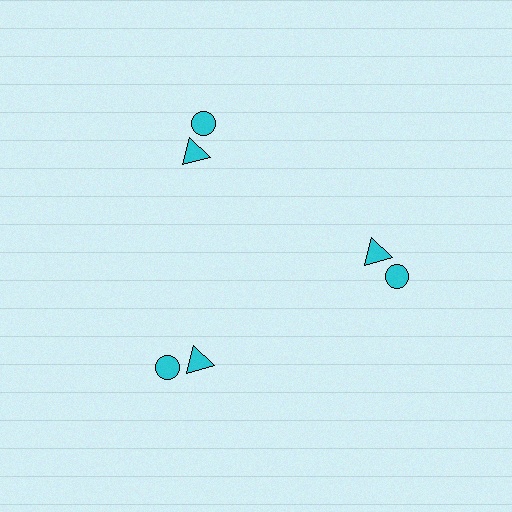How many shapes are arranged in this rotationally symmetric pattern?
There are 6 shapes, arranged in 3 groups of 2.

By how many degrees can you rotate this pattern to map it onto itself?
The pattern maps onto itself every 120 degrees of rotation.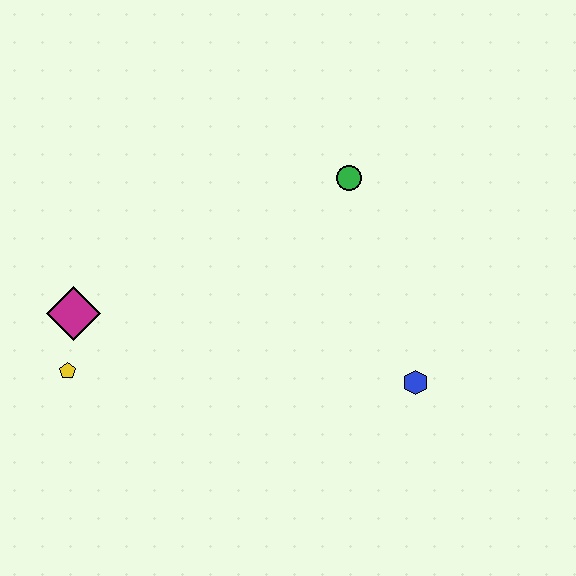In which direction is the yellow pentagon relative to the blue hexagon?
The yellow pentagon is to the left of the blue hexagon.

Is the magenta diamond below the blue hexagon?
No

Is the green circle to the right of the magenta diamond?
Yes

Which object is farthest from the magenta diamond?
The blue hexagon is farthest from the magenta diamond.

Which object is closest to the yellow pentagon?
The magenta diamond is closest to the yellow pentagon.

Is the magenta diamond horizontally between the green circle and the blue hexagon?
No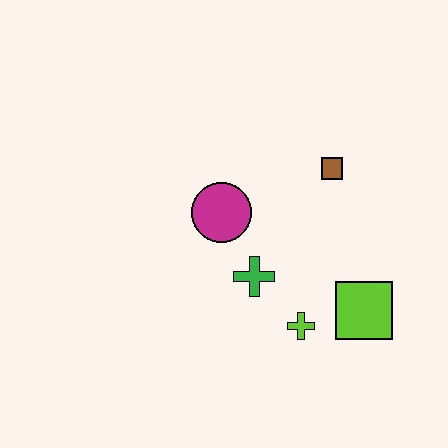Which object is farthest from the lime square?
The magenta circle is farthest from the lime square.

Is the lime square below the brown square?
Yes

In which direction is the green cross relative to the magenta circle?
The green cross is below the magenta circle.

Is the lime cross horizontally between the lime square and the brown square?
No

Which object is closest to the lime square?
The lime cross is closest to the lime square.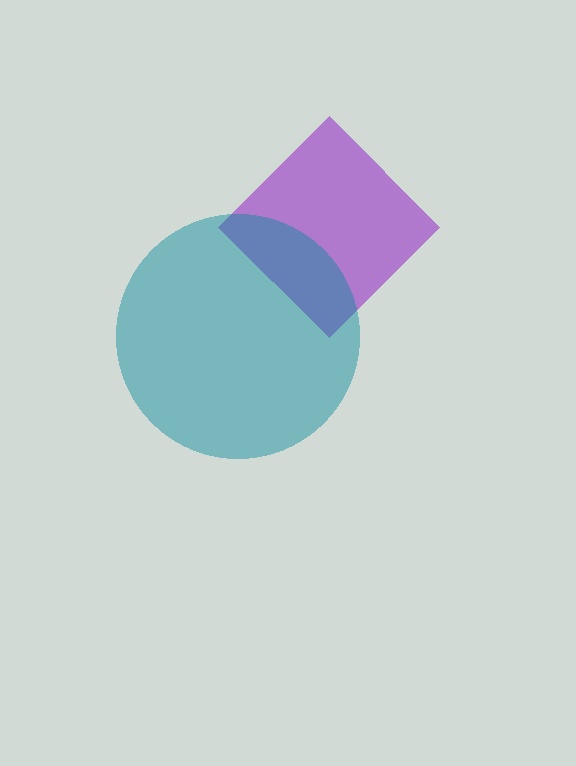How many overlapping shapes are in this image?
There are 2 overlapping shapes in the image.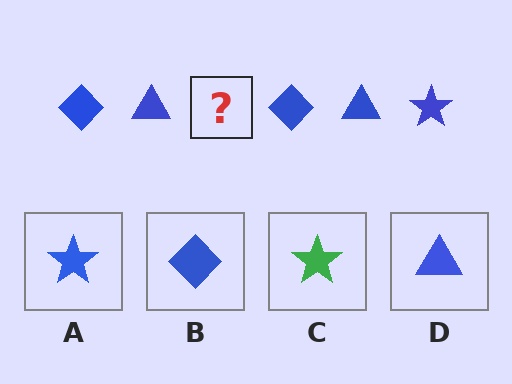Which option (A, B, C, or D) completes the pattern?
A.